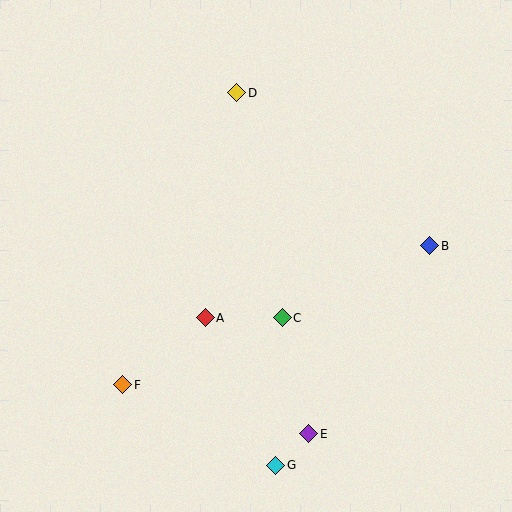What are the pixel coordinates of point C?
Point C is at (282, 318).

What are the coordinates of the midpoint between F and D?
The midpoint between F and D is at (180, 239).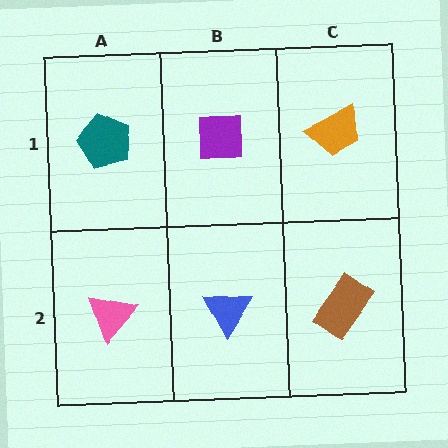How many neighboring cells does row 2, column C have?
2.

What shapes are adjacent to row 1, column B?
A blue triangle (row 2, column B), a teal pentagon (row 1, column A), an orange trapezoid (row 1, column C).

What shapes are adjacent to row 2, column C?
An orange trapezoid (row 1, column C), a blue triangle (row 2, column B).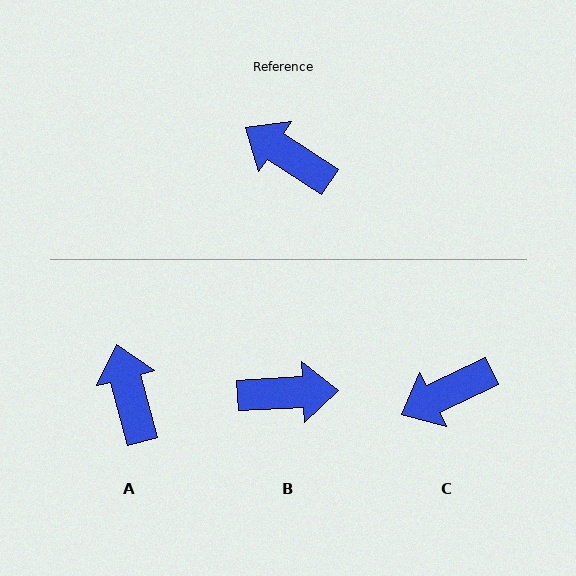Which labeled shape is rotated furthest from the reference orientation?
B, about 144 degrees away.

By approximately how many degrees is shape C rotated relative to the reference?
Approximately 59 degrees counter-clockwise.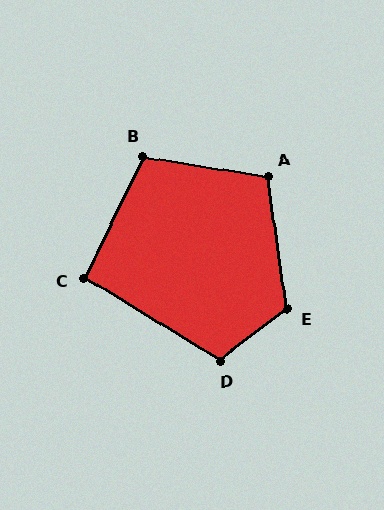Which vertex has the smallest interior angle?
C, at approximately 96 degrees.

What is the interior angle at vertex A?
Approximately 107 degrees (obtuse).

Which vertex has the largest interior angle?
E, at approximately 120 degrees.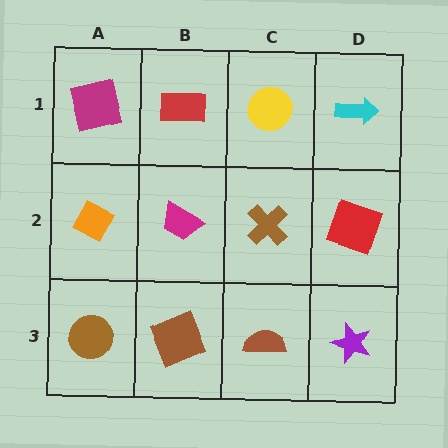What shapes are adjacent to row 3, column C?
A brown cross (row 2, column C), a brown square (row 3, column B), a purple star (row 3, column D).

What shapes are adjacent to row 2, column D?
A cyan arrow (row 1, column D), a purple star (row 3, column D), a brown cross (row 2, column C).